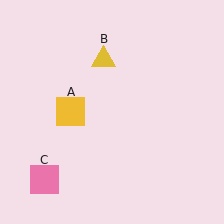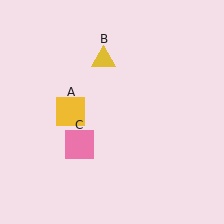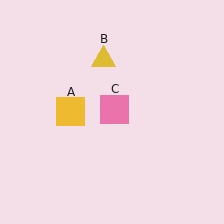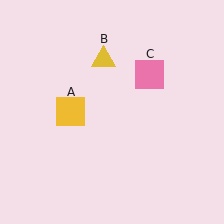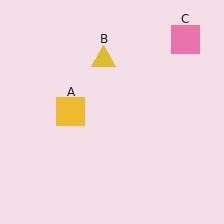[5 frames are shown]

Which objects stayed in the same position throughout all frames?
Yellow square (object A) and yellow triangle (object B) remained stationary.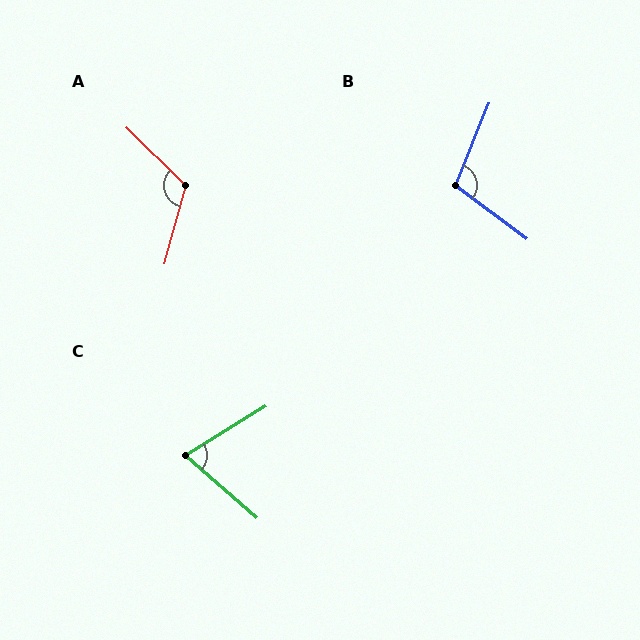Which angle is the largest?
A, at approximately 119 degrees.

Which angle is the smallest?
C, at approximately 73 degrees.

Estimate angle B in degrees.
Approximately 105 degrees.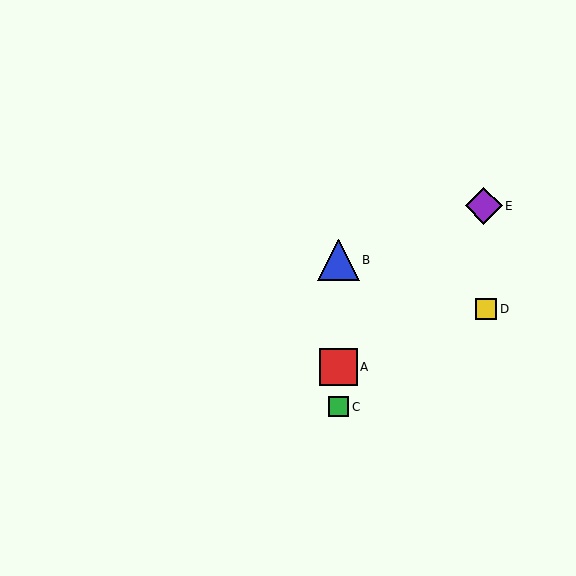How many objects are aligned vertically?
3 objects (A, B, C) are aligned vertically.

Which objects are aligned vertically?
Objects A, B, C are aligned vertically.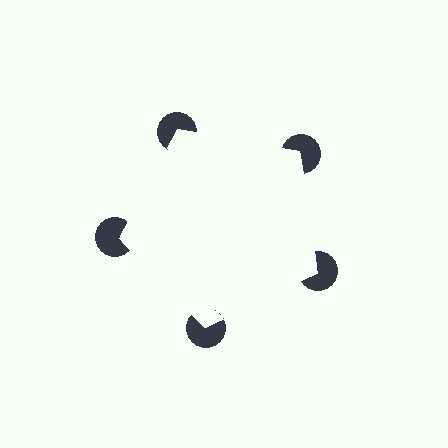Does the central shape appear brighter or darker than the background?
It typically appears slightly brighter than the background, even though no actual brightness change is drawn.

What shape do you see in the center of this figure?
An illusory pentagon — its edges are inferred from the aligned wedge cuts in the pac-man discs, not physically drawn.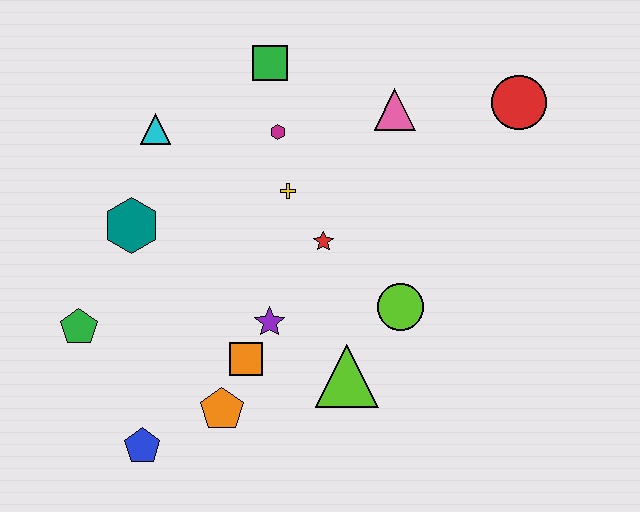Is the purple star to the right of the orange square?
Yes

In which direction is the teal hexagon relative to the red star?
The teal hexagon is to the left of the red star.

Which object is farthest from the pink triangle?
The blue pentagon is farthest from the pink triangle.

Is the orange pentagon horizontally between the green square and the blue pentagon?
Yes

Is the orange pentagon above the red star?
No